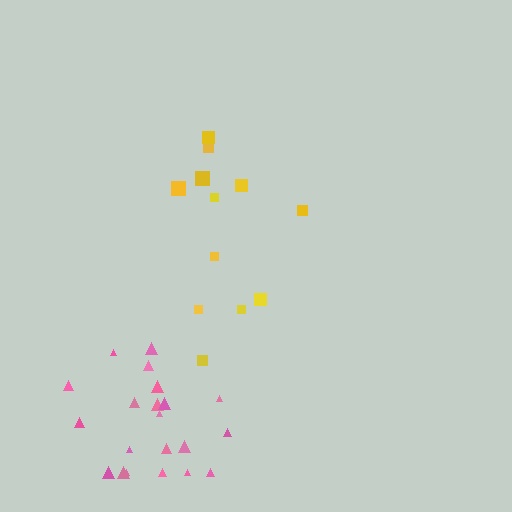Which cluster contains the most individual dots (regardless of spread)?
Pink (22).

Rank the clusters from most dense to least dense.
pink, yellow.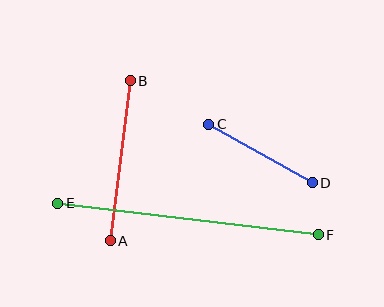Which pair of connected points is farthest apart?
Points E and F are farthest apart.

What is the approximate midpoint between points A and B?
The midpoint is at approximately (120, 161) pixels.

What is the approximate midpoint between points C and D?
The midpoint is at approximately (261, 154) pixels.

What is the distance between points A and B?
The distance is approximately 161 pixels.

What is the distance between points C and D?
The distance is approximately 119 pixels.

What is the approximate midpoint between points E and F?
The midpoint is at approximately (188, 219) pixels.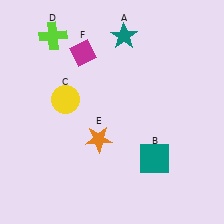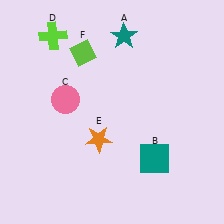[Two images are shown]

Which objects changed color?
C changed from yellow to pink. F changed from magenta to lime.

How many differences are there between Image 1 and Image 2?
There are 2 differences between the two images.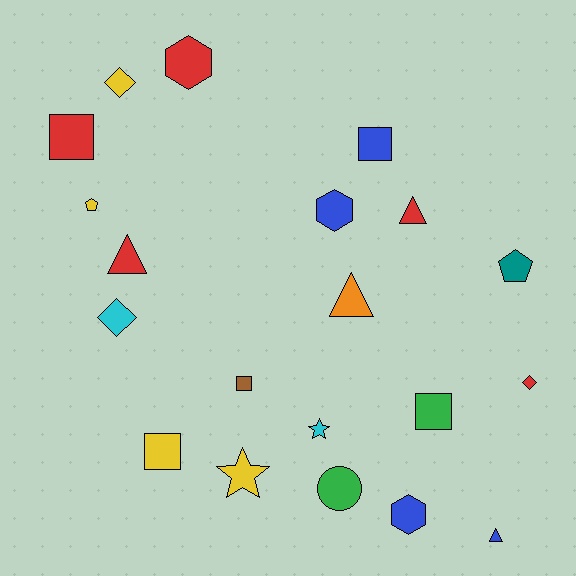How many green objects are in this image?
There are 2 green objects.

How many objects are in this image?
There are 20 objects.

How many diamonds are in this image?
There are 3 diamonds.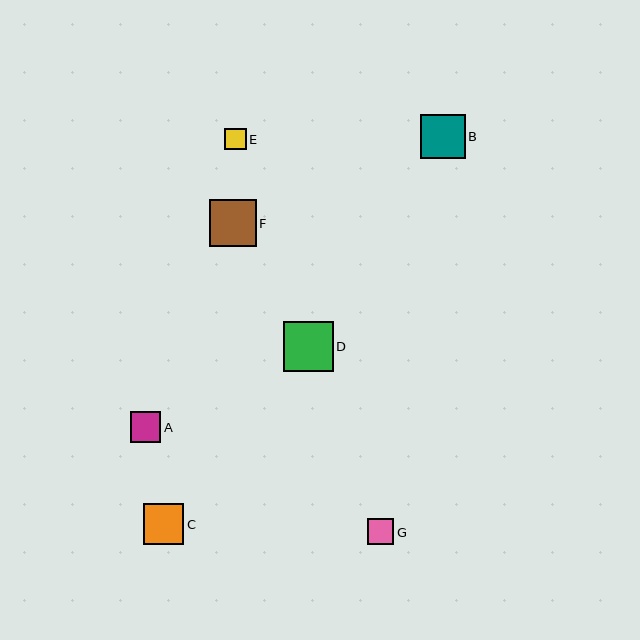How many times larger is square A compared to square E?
Square A is approximately 1.4 times the size of square E.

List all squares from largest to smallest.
From largest to smallest: D, F, B, C, A, G, E.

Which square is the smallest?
Square E is the smallest with a size of approximately 21 pixels.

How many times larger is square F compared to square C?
Square F is approximately 1.2 times the size of square C.